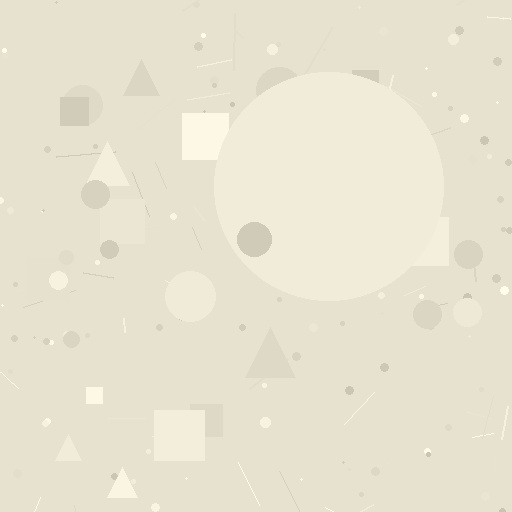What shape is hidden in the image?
A circle is hidden in the image.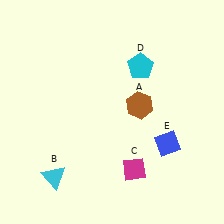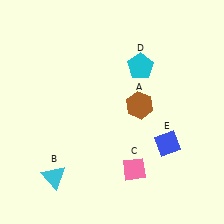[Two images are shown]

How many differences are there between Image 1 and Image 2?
There is 1 difference between the two images.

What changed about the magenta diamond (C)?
In Image 1, C is magenta. In Image 2, it changed to pink.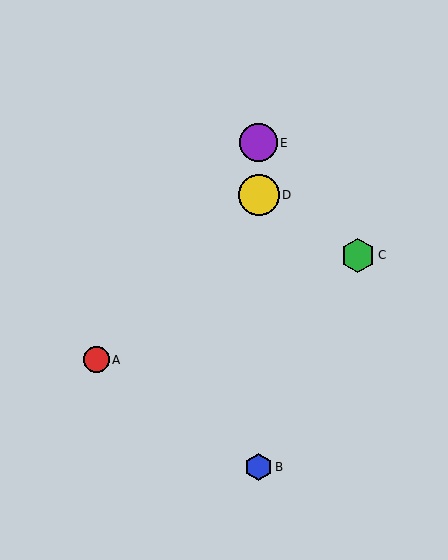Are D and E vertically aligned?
Yes, both are at x≈259.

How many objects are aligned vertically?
3 objects (B, D, E) are aligned vertically.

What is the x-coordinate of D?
Object D is at x≈259.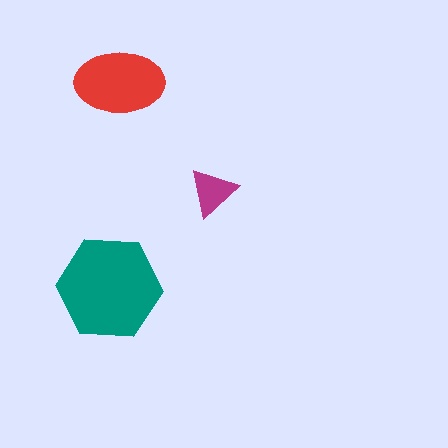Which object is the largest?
The teal hexagon.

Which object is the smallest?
The magenta triangle.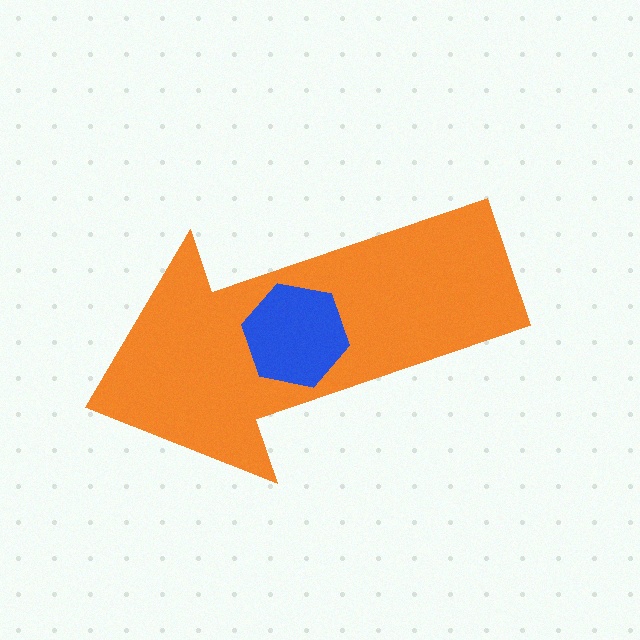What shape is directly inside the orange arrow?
The blue hexagon.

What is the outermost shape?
The orange arrow.